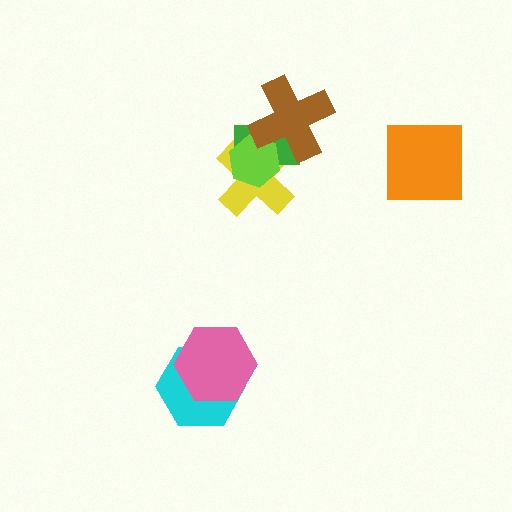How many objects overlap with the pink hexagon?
1 object overlaps with the pink hexagon.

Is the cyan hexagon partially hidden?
Yes, it is partially covered by another shape.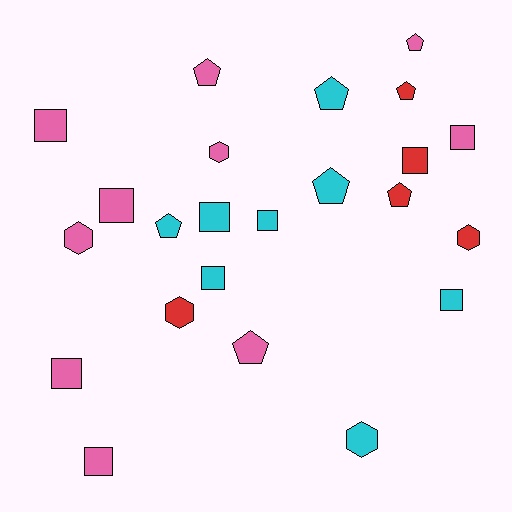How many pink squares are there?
There are 5 pink squares.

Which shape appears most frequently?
Square, with 10 objects.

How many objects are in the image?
There are 23 objects.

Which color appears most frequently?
Pink, with 10 objects.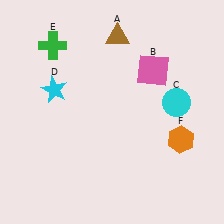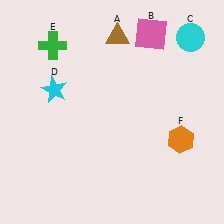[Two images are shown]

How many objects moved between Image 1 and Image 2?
2 objects moved between the two images.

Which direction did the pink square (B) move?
The pink square (B) moved up.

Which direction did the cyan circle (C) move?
The cyan circle (C) moved up.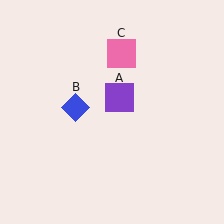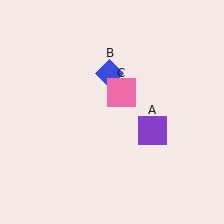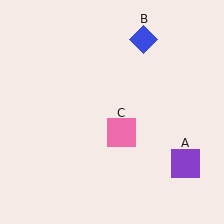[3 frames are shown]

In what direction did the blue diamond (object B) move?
The blue diamond (object B) moved up and to the right.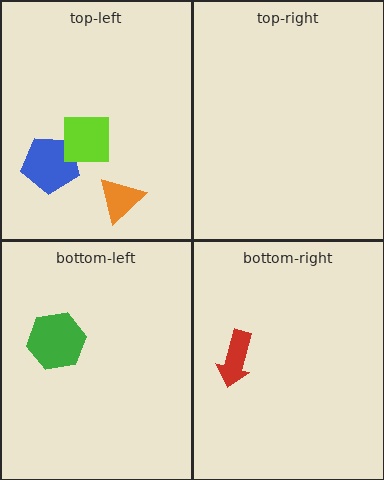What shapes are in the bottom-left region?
The green hexagon.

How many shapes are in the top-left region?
3.